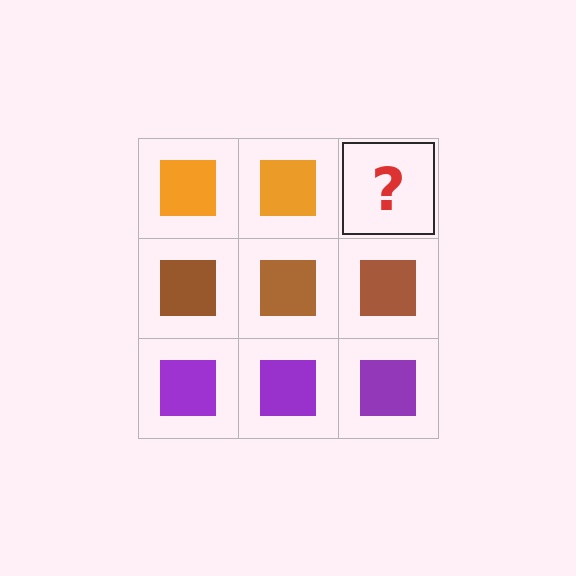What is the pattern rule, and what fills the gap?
The rule is that each row has a consistent color. The gap should be filled with an orange square.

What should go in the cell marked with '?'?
The missing cell should contain an orange square.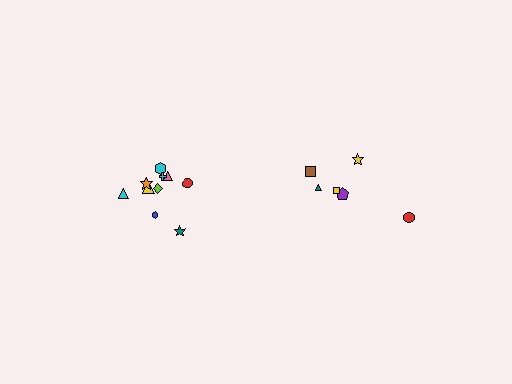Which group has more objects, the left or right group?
The left group.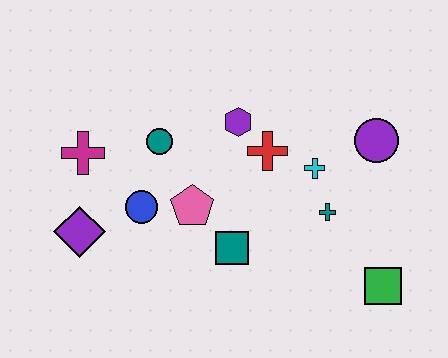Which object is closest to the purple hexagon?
The red cross is closest to the purple hexagon.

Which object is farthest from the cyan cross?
The purple diamond is farthest from the cyan cross.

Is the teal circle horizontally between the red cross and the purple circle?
No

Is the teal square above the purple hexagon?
No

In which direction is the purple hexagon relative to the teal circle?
The purple hexagon is to the right of the teal circle.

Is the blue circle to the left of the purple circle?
Yes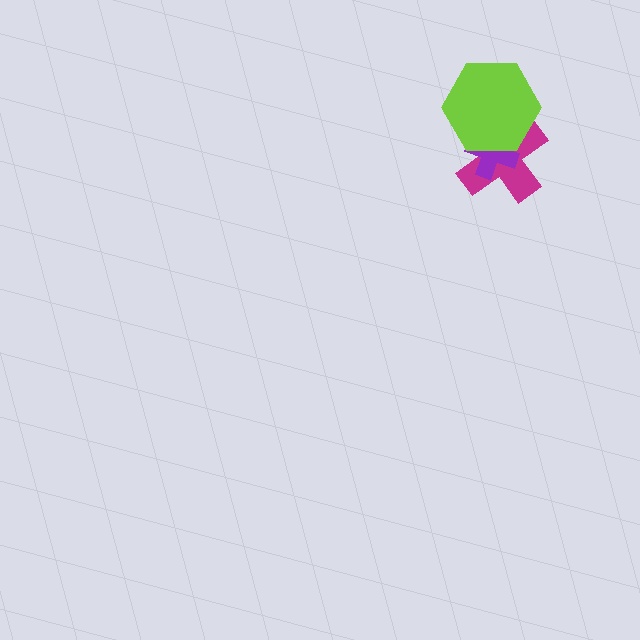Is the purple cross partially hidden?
Yes, it is partially covered by another shape.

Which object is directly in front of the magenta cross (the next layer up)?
The purple cross is directly in front of the magenta cross.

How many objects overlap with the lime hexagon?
2 objects overlap with the lime hexagon.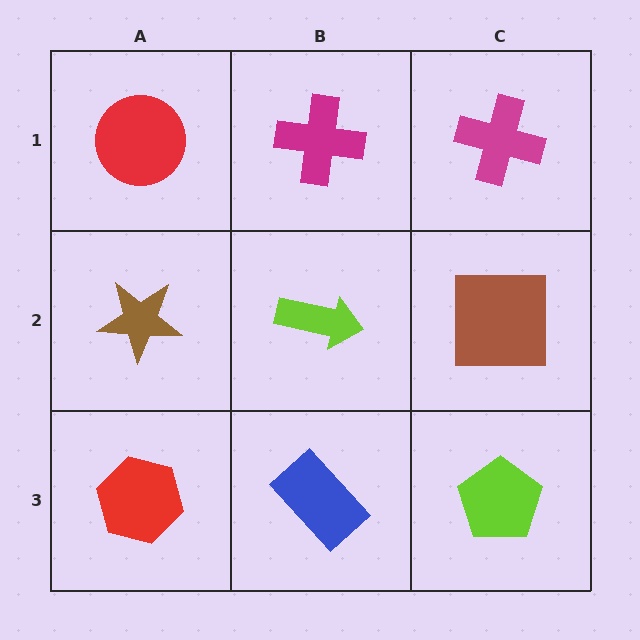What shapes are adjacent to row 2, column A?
A red circle (row 1, column A), a red hexagon (row 3, column A), a lime arrow (row 2, column B).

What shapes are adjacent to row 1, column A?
A brown star (row 2, column A), a magenta cross (row 1, column B).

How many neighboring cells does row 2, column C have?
3.